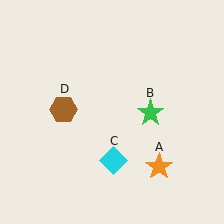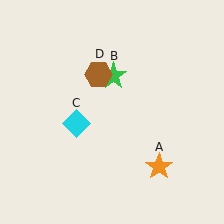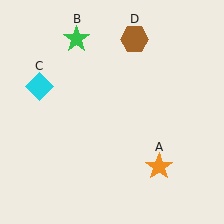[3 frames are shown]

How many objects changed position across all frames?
3 objects changed position: green star (object B), cyan diamond (object C), brown hexagon (object D).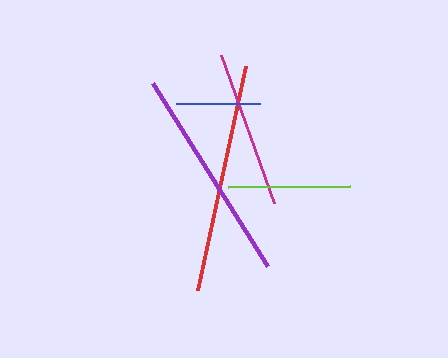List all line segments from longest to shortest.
From longest to shortest: red, purple, magenta, lime, blue.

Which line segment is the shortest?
The blue line is the shortest at approximately 84 pixels.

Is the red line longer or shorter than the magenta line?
The red line is longer than the magenta line.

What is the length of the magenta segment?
The magenta segment is approximately 158 pixels long.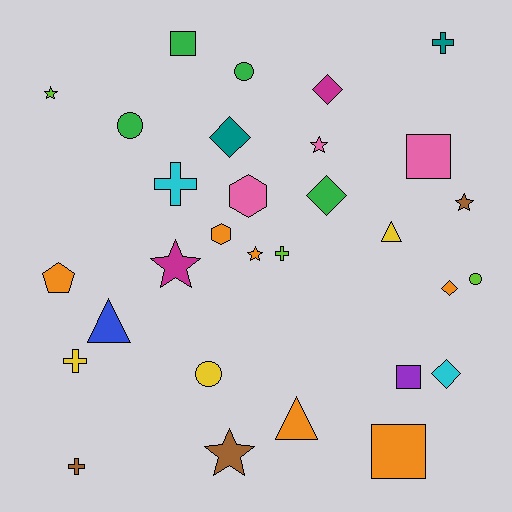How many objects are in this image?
There are 30 objects.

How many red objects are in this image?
There are no red objects.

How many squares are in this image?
There are 4 squares.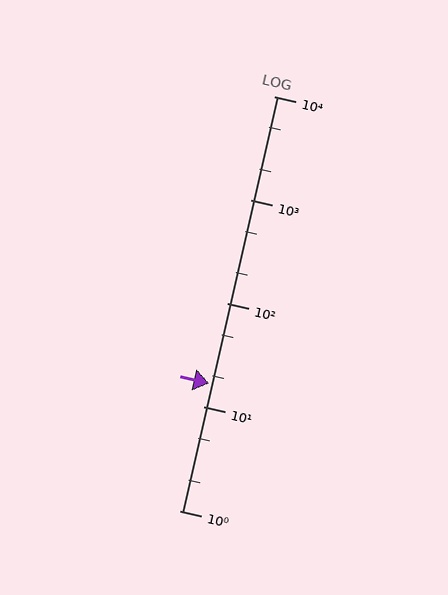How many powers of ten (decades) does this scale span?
The scale spans 4 decades, from 1 to 10000.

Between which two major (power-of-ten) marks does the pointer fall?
The pointer is between 10 and 100.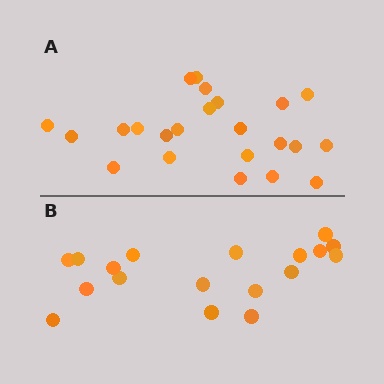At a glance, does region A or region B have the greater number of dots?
Region A (the top region) has more dots.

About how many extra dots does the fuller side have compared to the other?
Region A has about 5 more dots than region B.